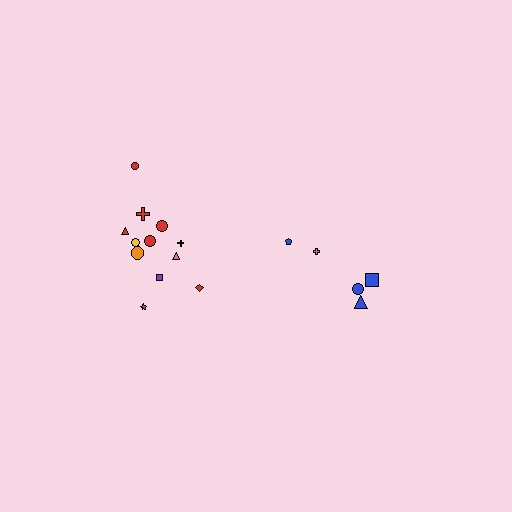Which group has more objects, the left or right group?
The left group.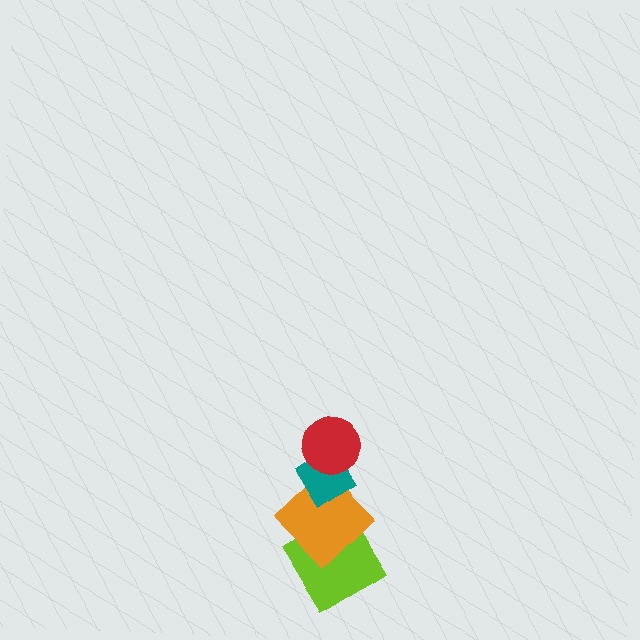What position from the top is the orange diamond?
The orange diamond is 3rd from the top.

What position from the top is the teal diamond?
The teal diamond is 2nd from the top.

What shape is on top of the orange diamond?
The teal diamond is on top of the orange diamond.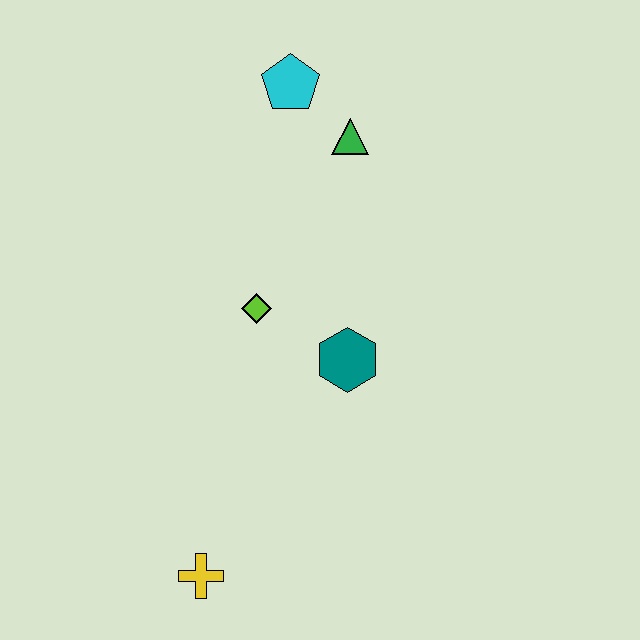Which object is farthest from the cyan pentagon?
The yellow cross is farthest from the cyan pentagon.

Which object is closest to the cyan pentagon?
The green triangle is closest to the cyan pentagon.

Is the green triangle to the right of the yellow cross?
Yes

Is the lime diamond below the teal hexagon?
No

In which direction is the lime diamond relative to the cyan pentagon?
The lime diamond is below the cyan pentagon.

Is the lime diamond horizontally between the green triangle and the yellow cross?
Yes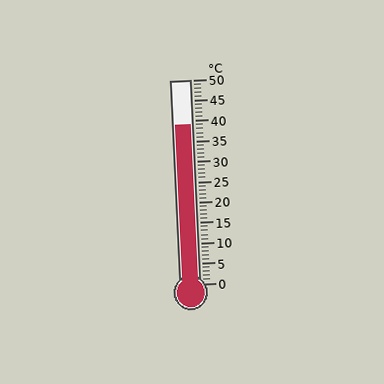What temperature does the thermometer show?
The thermometer shows approximately 39°C.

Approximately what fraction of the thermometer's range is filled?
The thermometer is filled to approximately 80% of its range.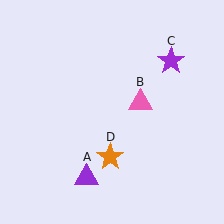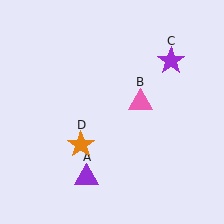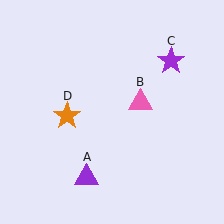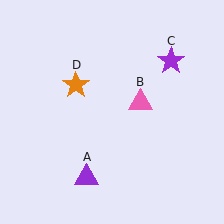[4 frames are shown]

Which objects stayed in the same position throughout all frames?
Purple triangle (object A) and pink triangle (object B) and purple star (object C) remained stationary.